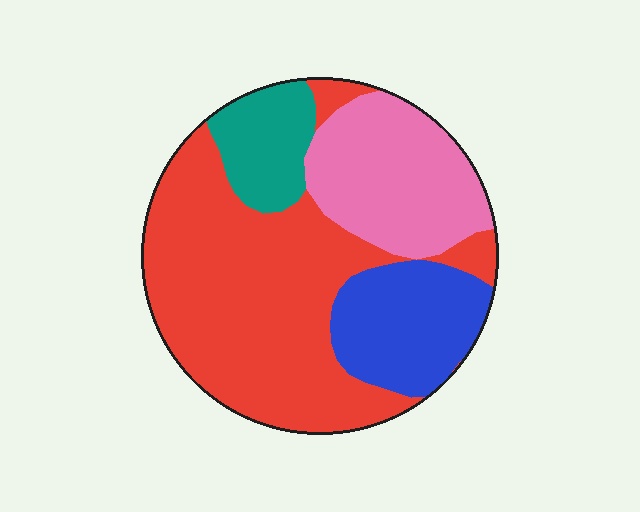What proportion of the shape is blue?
Blue takes up about one sixth (1/6) of the shape.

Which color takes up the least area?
Teal, at roughly 10%.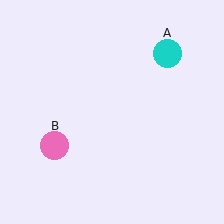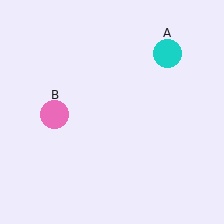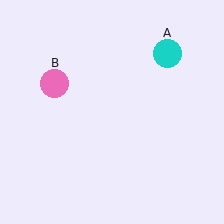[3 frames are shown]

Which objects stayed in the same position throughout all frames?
Cyan circle (object A) remained stationary.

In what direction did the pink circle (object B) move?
The pink circle (object B) moved up.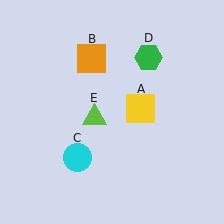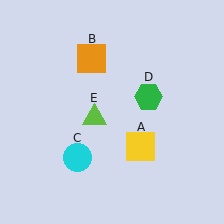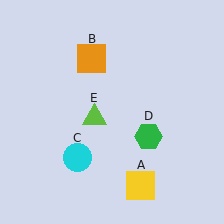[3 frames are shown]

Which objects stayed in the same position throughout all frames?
Orange square (object B) and cyan circle (object C) and lime triangle (object E) remained stationary.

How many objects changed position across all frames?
2 objects changed position: yellow square (object A), green hexagon (object D).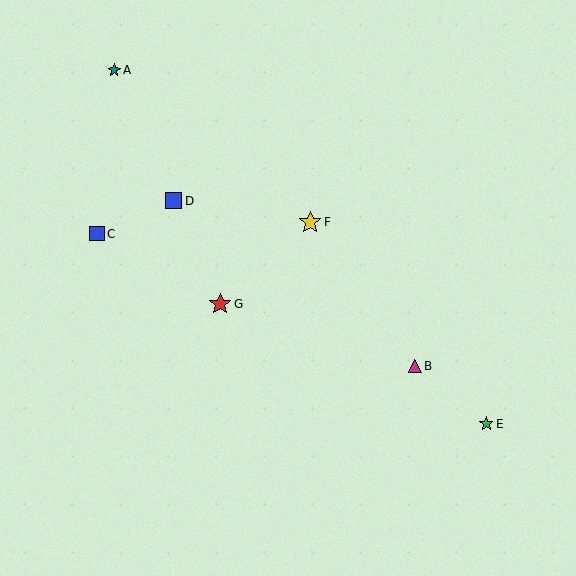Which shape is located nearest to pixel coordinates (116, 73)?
The teal star (labeled A) at (114, 70) is nearest to that location.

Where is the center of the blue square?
The center of the blue square is at (97, 234).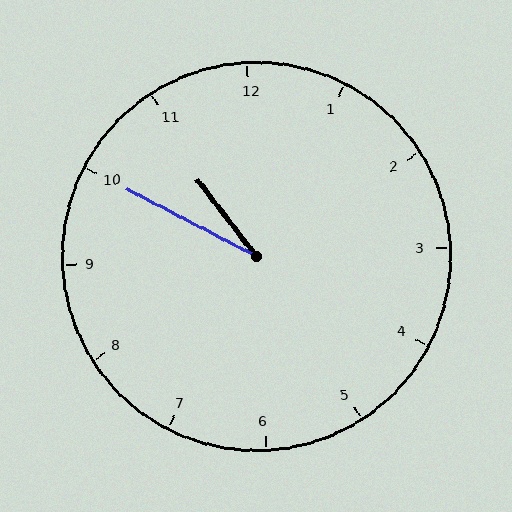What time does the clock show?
10:50.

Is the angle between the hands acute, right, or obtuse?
It is acute.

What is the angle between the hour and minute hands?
Approximately 25 degrees.